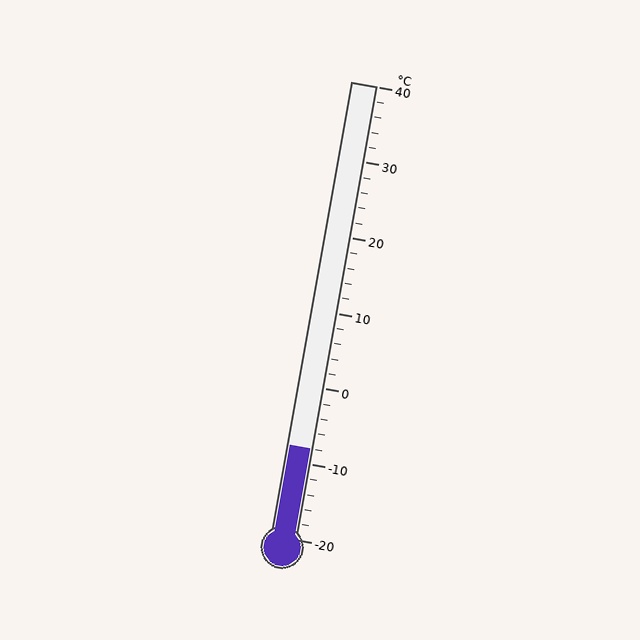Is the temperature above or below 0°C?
The temperature is below 0°C.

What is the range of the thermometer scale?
The thermometer scale ranges from -20°C to 40°C.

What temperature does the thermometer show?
The thermometer shows approximately -8°C.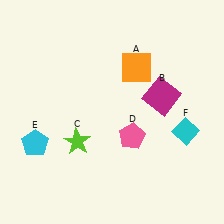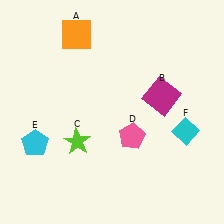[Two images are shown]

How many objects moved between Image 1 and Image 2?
1 object moved between the two images.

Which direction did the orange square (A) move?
The orange square (A) moved left.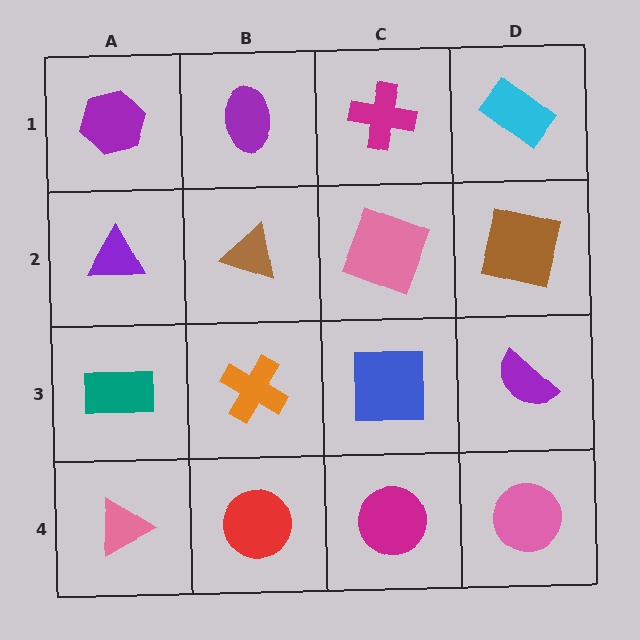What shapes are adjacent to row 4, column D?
A purple semicircle (row 3, column D), a magenta circle (row 4, column C).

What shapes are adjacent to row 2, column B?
A purple ellipse (row 1, column B), an orange cross (row 3, column B), a purple triangle (row 2, column A), a pink square (row 2, column C).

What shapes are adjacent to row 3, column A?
A purple triangle (row 2, column A), a pink triangle (row 4, column A), an orange cross (row 3, column B).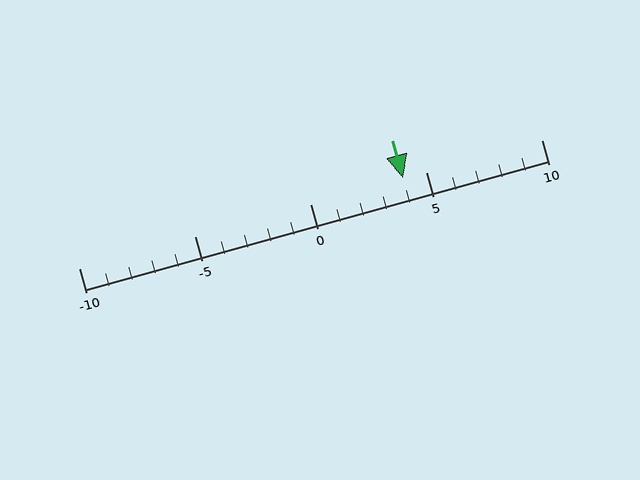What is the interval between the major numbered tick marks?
The major tick marks are spaced 5 units apart.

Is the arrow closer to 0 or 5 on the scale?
The arrow is closer to 5.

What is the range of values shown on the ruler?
The ruler shows values from -10 to 10.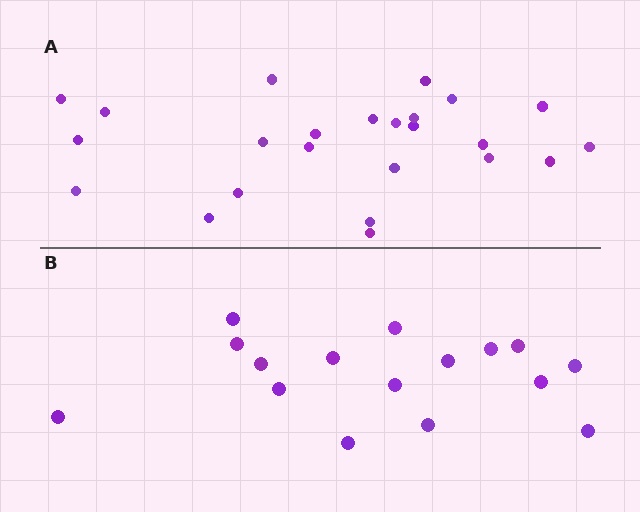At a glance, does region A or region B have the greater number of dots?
Region A (the top region) has more dots.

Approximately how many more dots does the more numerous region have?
Region A has roughly 8 or so more dots than region B.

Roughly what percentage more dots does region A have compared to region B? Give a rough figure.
About 50% more.